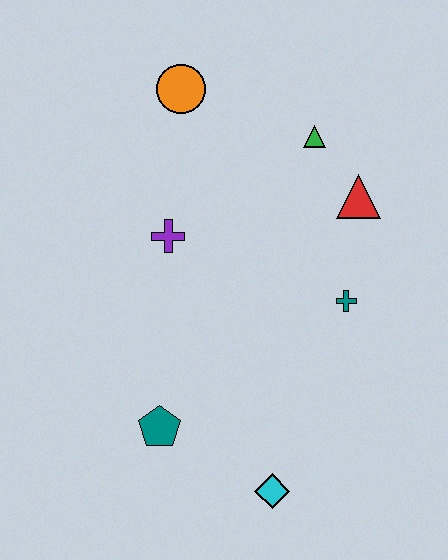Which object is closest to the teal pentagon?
The cyan diamond is closest to the teal pentagon.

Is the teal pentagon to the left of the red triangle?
Yes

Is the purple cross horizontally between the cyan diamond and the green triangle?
No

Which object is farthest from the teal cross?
The orange circle is farthest from the teal cross.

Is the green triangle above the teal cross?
Yes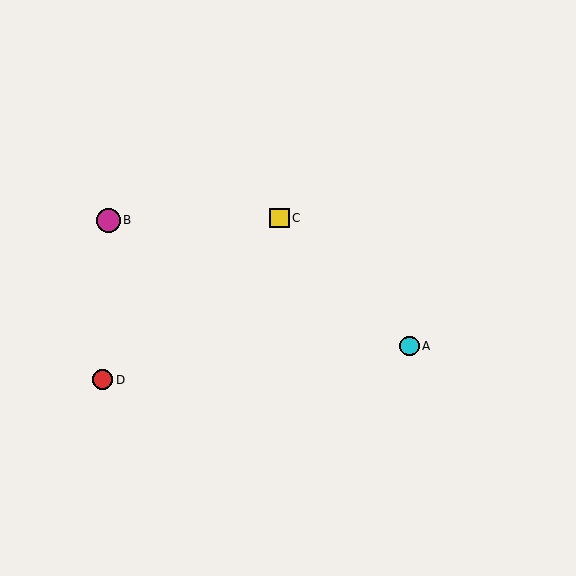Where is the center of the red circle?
The center of the red circle is at (103, 380).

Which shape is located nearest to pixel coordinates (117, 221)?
The magenta circle (labeled B) at (108, 220) is nearest to that location.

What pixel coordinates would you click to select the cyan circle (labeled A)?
Click at (409, 346) to select the cyan circle A.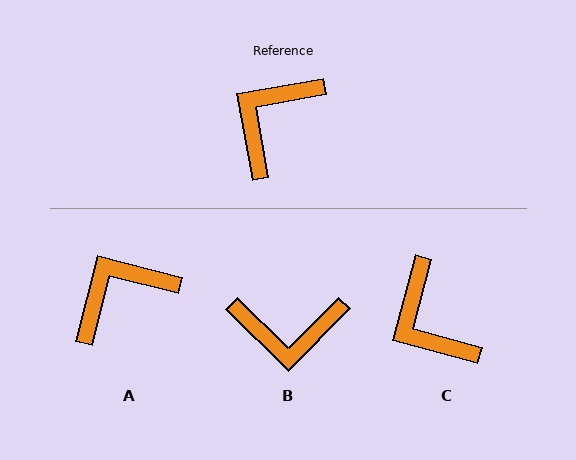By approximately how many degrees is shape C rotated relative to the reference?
Approximately 65 degrees counter-clockwise.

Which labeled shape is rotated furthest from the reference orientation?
B, about 125 degrees away.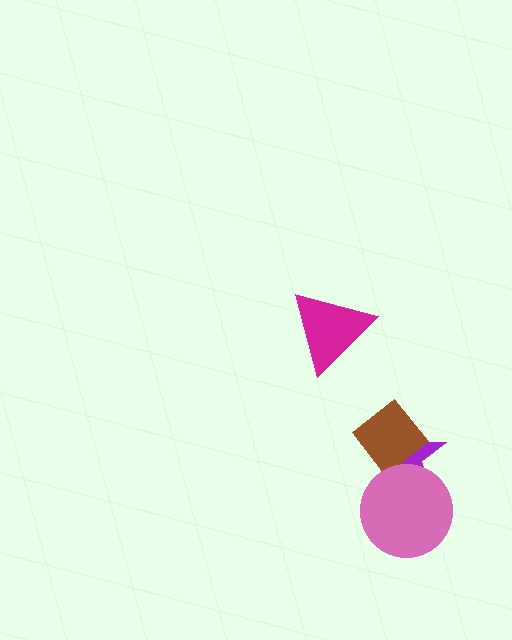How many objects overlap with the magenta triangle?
0 objects overlap with the magenta triangle.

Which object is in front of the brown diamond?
The pink circle is in front of the brown diamond.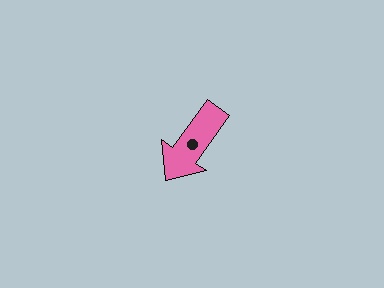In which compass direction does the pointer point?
Southwest.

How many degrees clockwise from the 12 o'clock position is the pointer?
Approximately 216 degrees.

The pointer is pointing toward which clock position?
Roughly 7 o'clock.